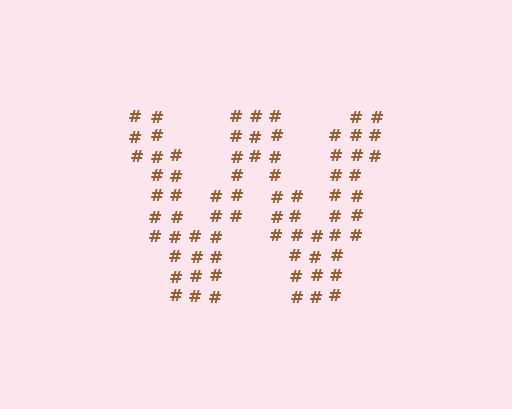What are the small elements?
The small elements are hash symbols.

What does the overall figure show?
The overall figure shows the letter W.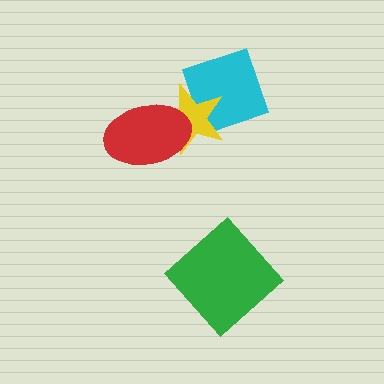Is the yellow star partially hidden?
Yes, it is partially covered by another shape.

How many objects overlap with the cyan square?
1 object overlaps with the cyan square.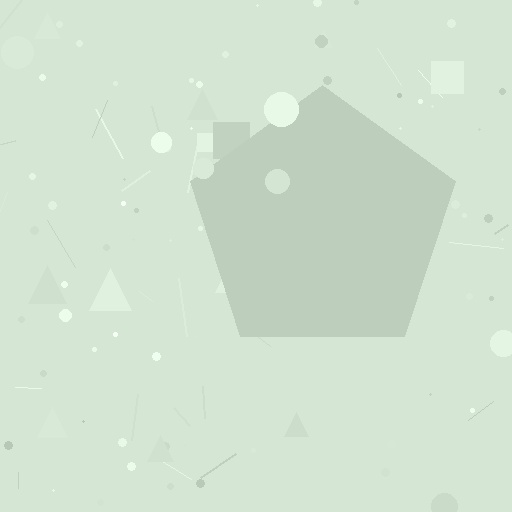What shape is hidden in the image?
A pentagon is hidden in the image.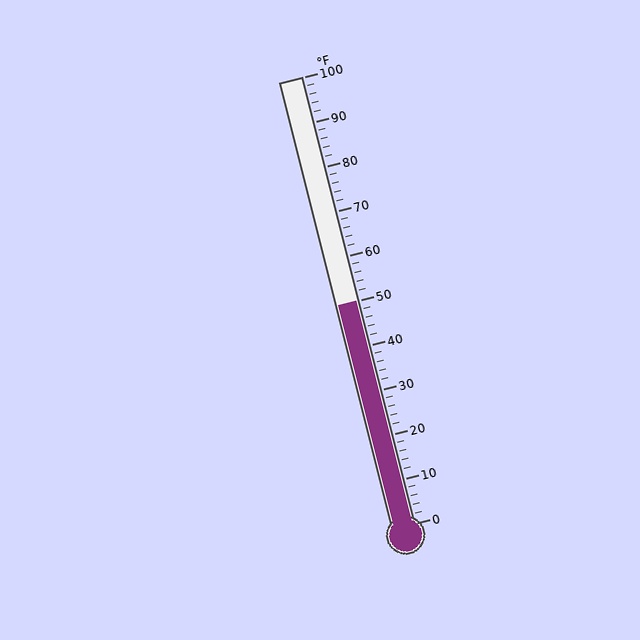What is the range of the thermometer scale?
The thermometer scale ranges from 0°F to 100°F.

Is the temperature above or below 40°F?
The temperature is above 40°F.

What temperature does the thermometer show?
The thermometer shows approximately 50°F.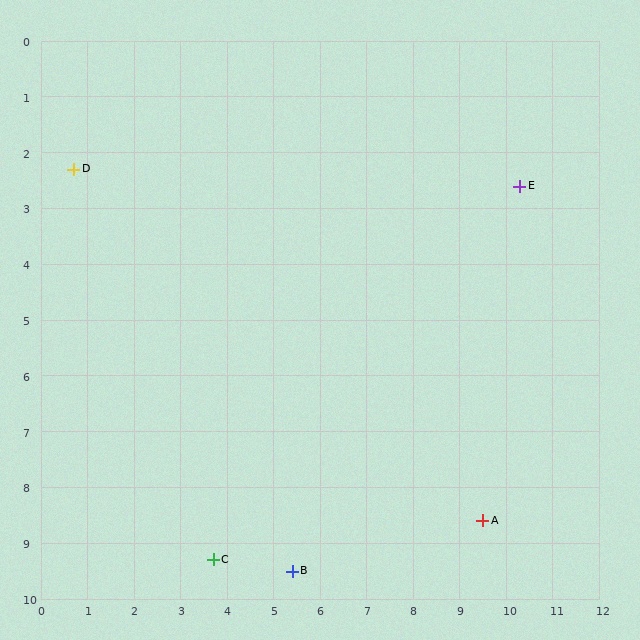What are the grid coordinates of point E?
Point E is at approximately (10.3, 2.6).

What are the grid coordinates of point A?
Point A is at approximately (9.5, 8.6).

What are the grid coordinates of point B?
Point B is at approximately (5.4, 9.5).